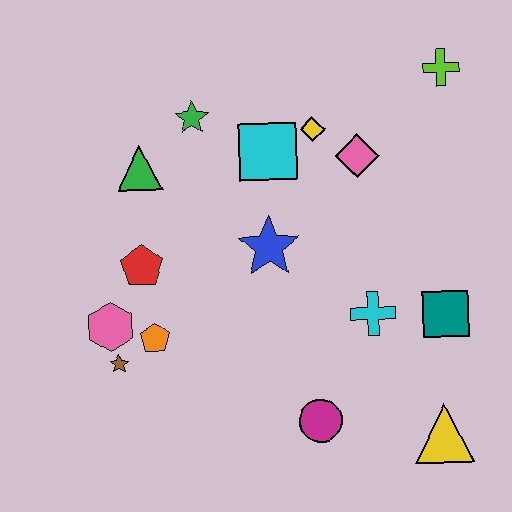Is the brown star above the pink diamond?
No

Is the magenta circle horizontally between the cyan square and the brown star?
No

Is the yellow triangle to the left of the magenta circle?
No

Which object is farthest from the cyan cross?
The green triangle is farthest from the cyan cross.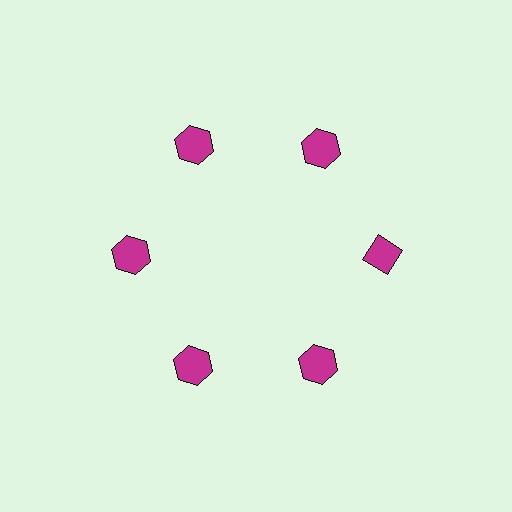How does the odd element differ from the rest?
It has a different shape: diamond instead of hexagon.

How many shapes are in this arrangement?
There are 6 shapes arranged in a ring pattern.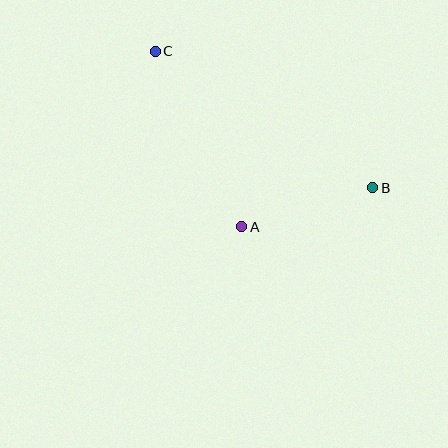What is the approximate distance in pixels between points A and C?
The distance between A and C is approximately 195 pixels.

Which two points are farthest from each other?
Points B and C are farthest from each other.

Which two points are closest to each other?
Points A and B are closest to each other.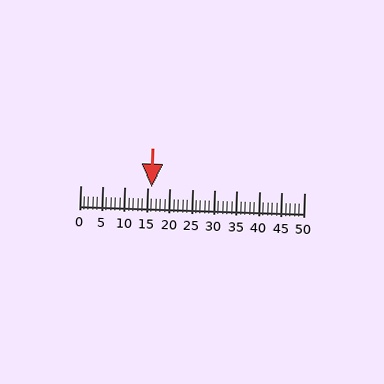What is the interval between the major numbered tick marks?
The major tick marks are spaced 5 units apart.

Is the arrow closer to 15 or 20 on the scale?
The arrow is closer to 15.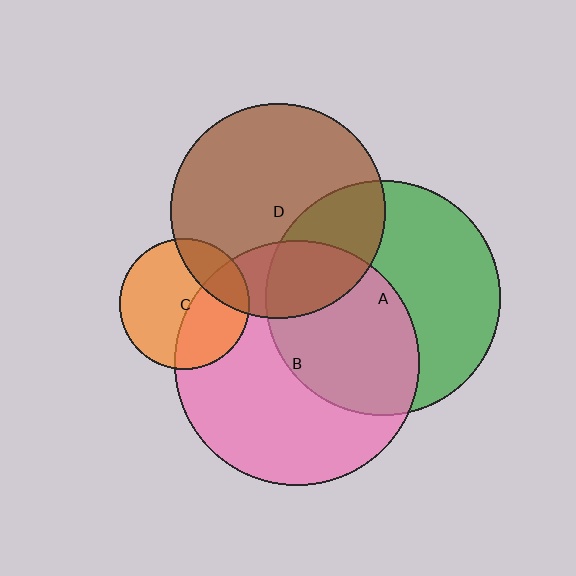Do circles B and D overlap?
Yes.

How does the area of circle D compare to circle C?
Approximately 2.7 times.